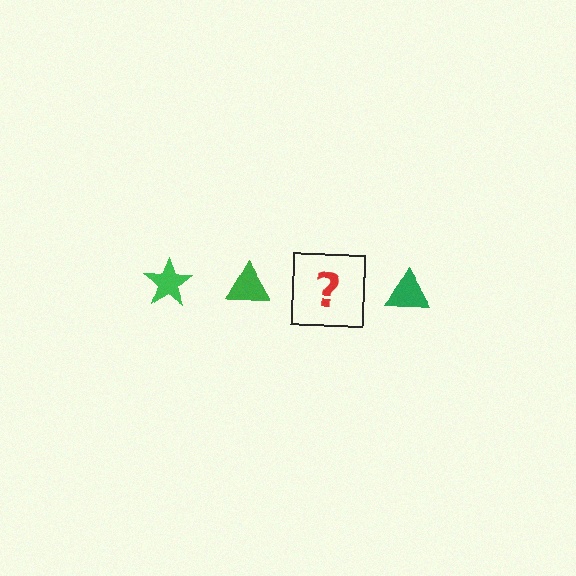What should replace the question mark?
The question mark should be replaced with a green star.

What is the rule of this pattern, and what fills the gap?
The rule is that the pattern cycles through star, triangle shapes in green. The gap should be filled with a green star.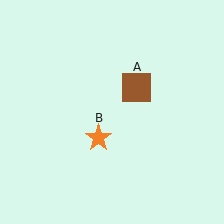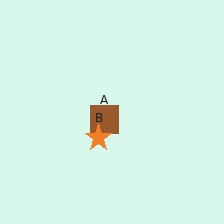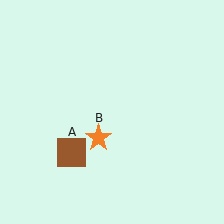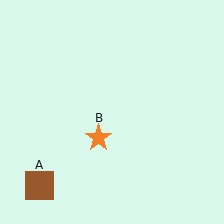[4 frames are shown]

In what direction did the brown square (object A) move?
The brown square (object A) moved down and to the left.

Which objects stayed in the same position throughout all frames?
Orange star (object B) remained stationary.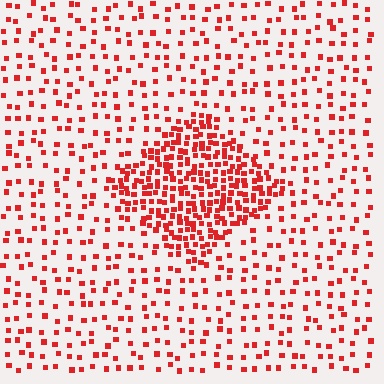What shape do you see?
I see a diamond.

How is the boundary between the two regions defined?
The boundary is defined by a change in element density (approximately 2.9x ratio). All elements are the same color, size, and shape.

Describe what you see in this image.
The image contains small red elements arranged at two different densities. A diamond-shaped region is visible where the elements are more densely packed than the surrounding area.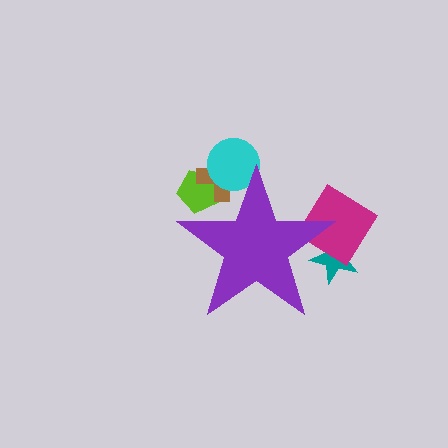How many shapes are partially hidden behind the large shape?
5 shapes are partially hidden.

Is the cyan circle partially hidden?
Yes, the cyan circle is partially hidden behind the purple star.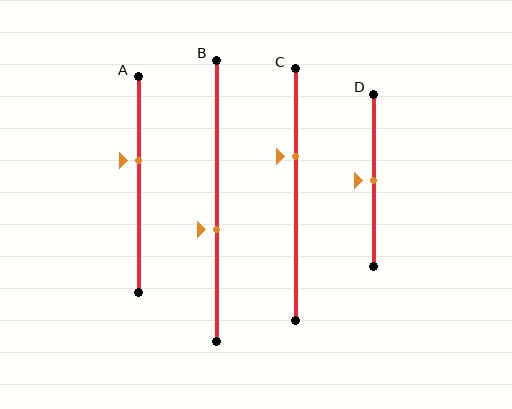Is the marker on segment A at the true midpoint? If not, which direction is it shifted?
No, the marker on segment A is shifted upward by about 11% of the segment length.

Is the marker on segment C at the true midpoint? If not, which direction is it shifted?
No, the marker on segment C is shifted upward by about 15% of the segment length.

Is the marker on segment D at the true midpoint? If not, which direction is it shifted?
Yes, the marker on segment D is at the true midpoint.